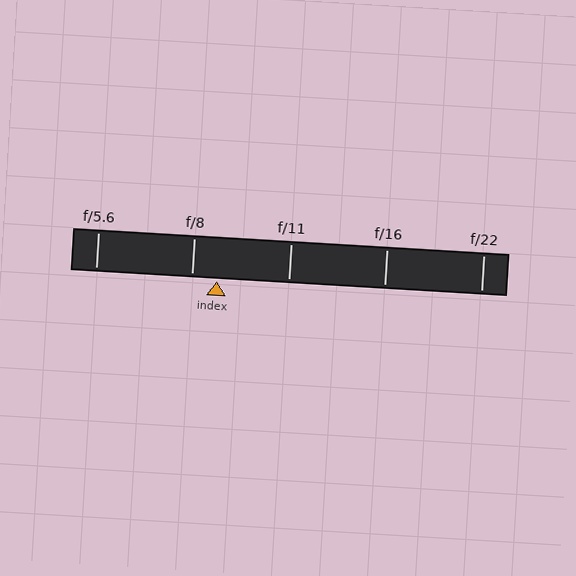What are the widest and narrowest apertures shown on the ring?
The widest aperture shown is f/5.6 and the narrowest is f/22.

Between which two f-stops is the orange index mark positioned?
The index mark is between f/8 and f/11.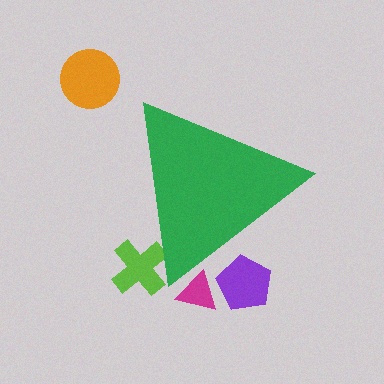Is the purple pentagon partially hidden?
Yes, the purple pentagon is partially hidden behind the green triangle.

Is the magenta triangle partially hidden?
Yes, the magenta triangle is partially hidden behind the green triangle.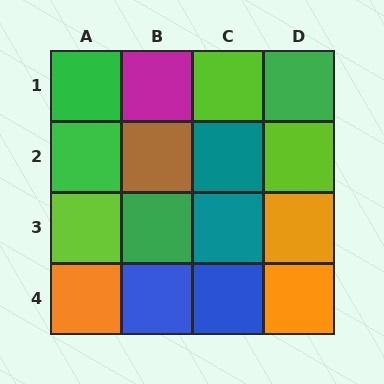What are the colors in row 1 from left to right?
Green, magenta, lime, green.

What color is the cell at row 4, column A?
Orange.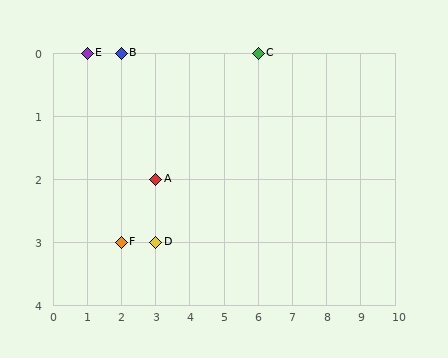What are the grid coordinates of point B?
Point B is at grid coordinates (2, 0).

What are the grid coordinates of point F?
Point F is at grid coordinates (2, 3).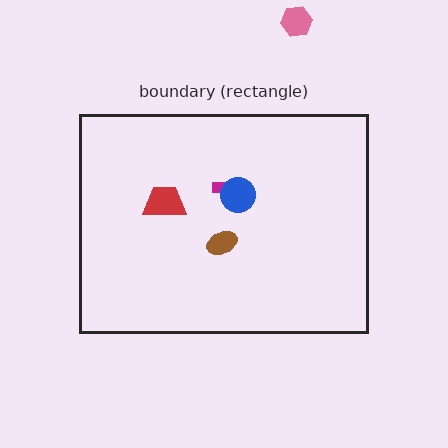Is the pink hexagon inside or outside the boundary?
Outside.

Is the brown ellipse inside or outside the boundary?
Inside.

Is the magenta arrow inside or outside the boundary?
Inside.